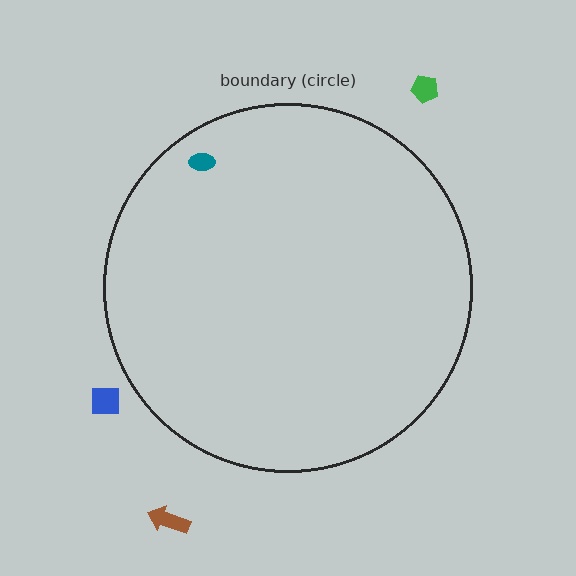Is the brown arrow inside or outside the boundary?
Outside.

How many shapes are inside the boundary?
1 inside, 3 outside.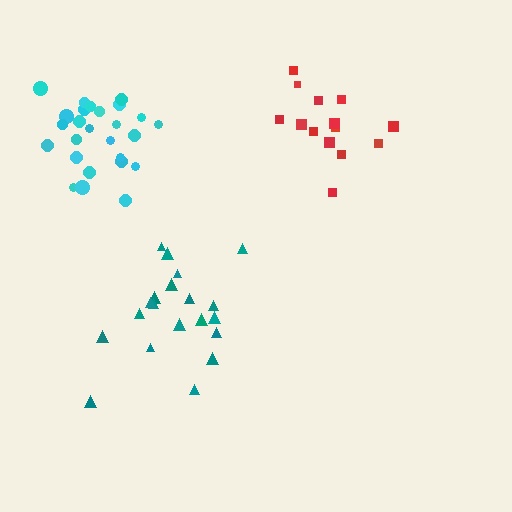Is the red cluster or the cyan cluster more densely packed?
Cyan.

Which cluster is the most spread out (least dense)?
Teal.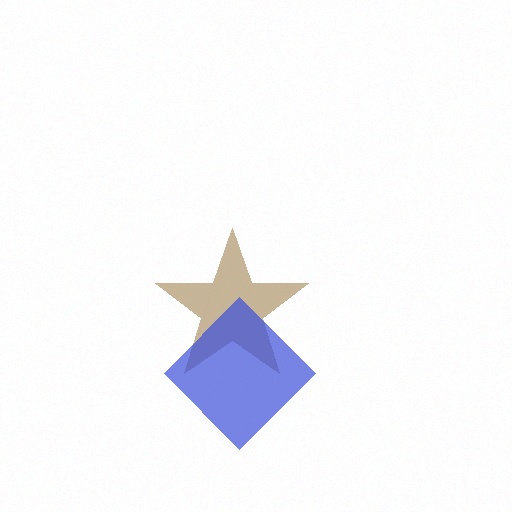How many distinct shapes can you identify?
There are 2 distinct shapes: a brown star, a blue diamond.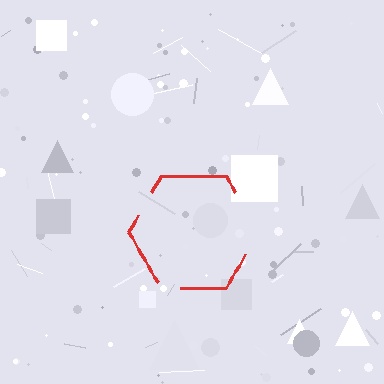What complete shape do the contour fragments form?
The contour fragments form a hexagon.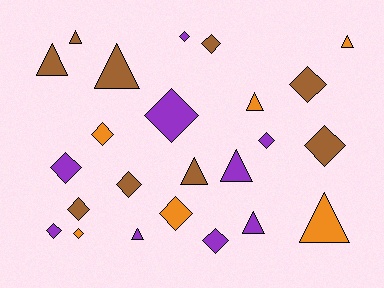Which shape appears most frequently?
Diamond, with 14 objects.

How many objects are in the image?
There are 24 objects.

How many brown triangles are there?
There are 4 brown triangles.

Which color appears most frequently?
Brown, with 9 objects.